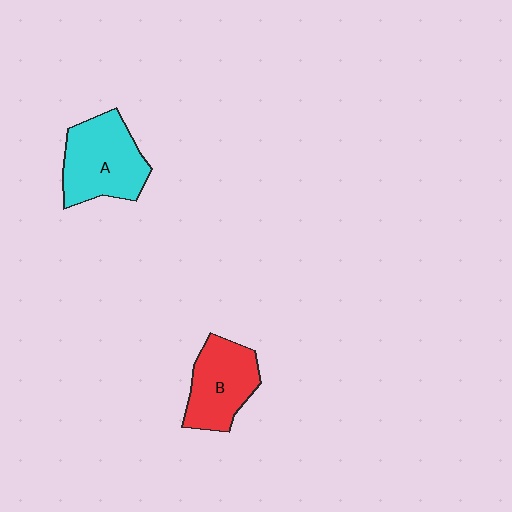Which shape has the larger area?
Shape A (cyan).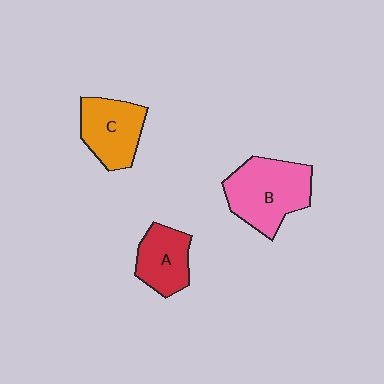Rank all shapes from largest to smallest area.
From largest to smallest: B (pink), C (orange), A (red).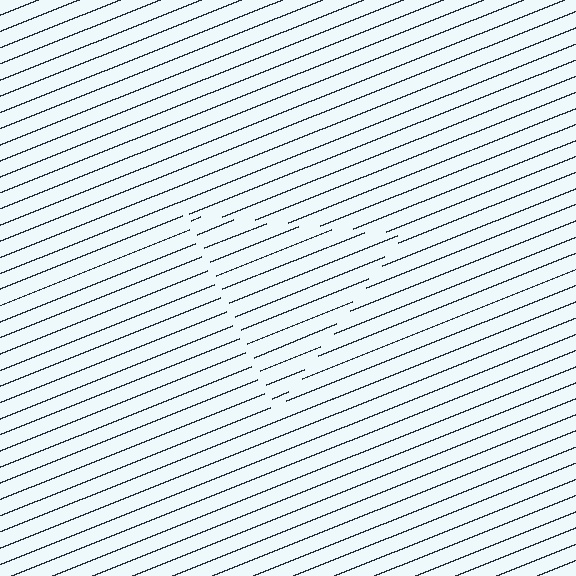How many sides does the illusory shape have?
3 sides — the line-ends trace a triangle.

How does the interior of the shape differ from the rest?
The interior of the shape contains the same grating, shifted by half a period — the contour is defined by the phase discontinuity where line-ends from the inner and outer gratings abut.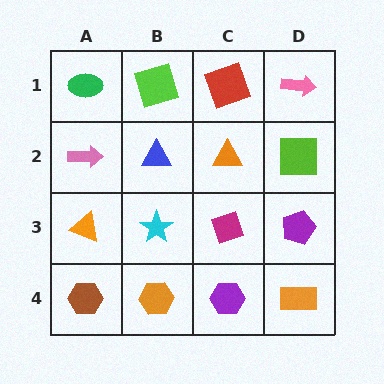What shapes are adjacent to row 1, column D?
A lime square (row 2, column D), a red square (row 1, column C).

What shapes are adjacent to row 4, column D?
A purple pentagon (row 3, column D), a purple hexagon (row 4, column C).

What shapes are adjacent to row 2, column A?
A green ellipse (row 1, column A), an orange triangle (row 3, column A), a blue triangle (row 2, column B).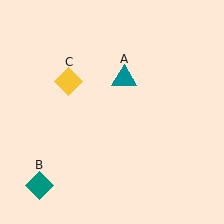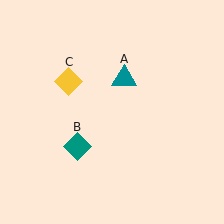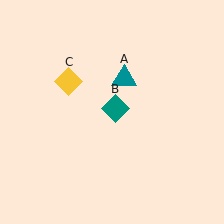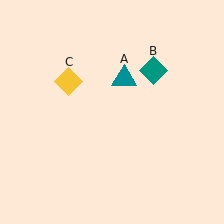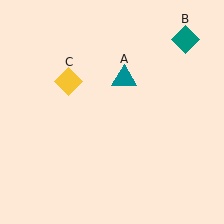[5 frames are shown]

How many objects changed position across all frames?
1 object changed position: teal diamond (object B).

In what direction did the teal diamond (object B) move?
The teal diamond (object B) moved up and to the right.